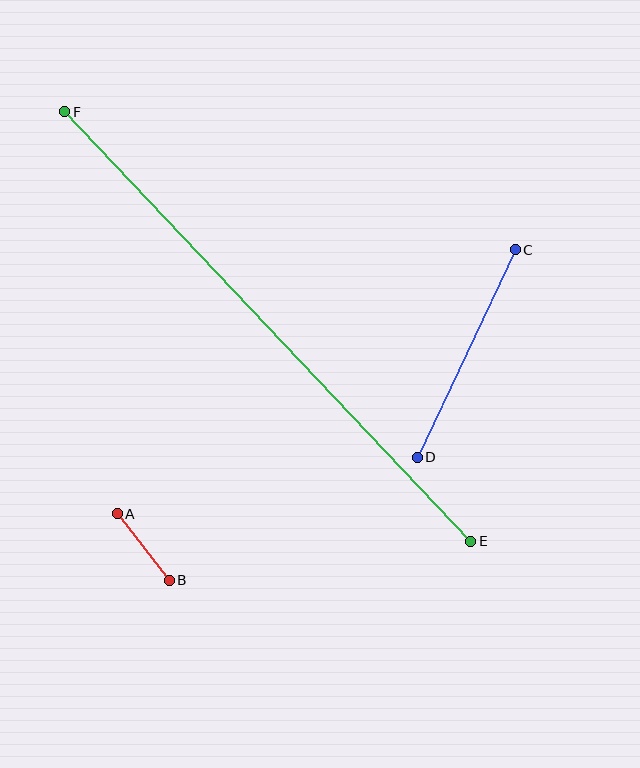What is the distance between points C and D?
The distance is approximately 229 pixels.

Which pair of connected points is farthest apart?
Points E and F are farthest apart.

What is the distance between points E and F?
The distance is approximately 591 pixels.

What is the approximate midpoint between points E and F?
The midpoint is at approximately (268, 327) pixels.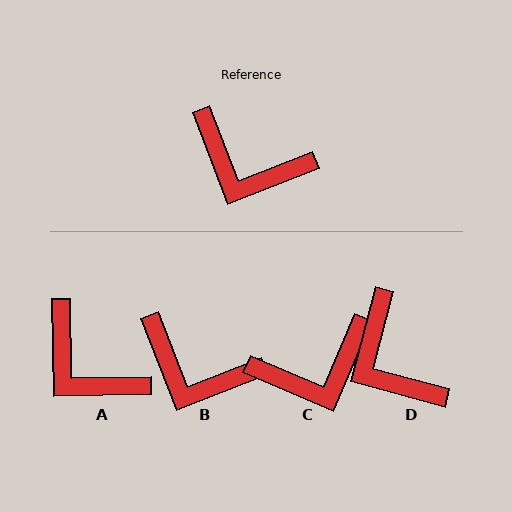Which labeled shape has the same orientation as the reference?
B.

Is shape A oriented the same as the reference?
No, it is off by about 20 degrees.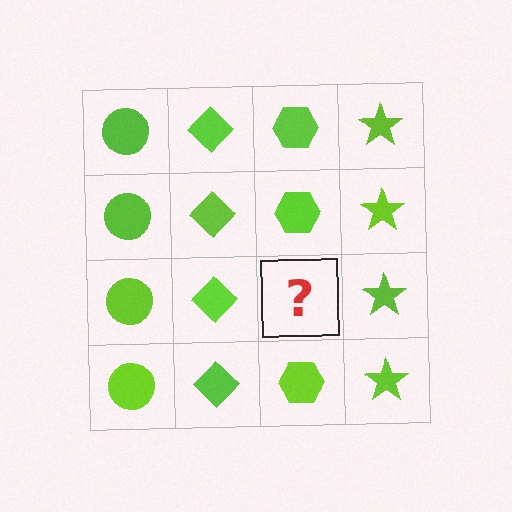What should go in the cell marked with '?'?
The missing cell should contain a lime hexagon.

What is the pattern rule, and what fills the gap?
The rule is that each column has a consistent shape. The gap should be filled with a lime hexagon.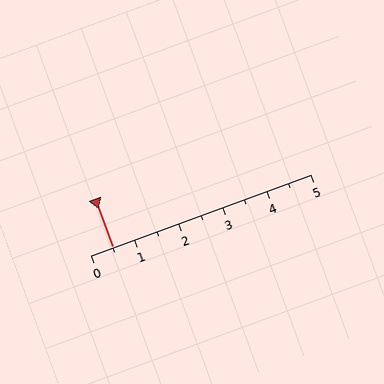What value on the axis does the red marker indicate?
The marker indicates approximately 0.5.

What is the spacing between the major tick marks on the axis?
The major ticks are spaced 1 apart.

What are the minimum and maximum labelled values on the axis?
The axis runs from 0 to 5.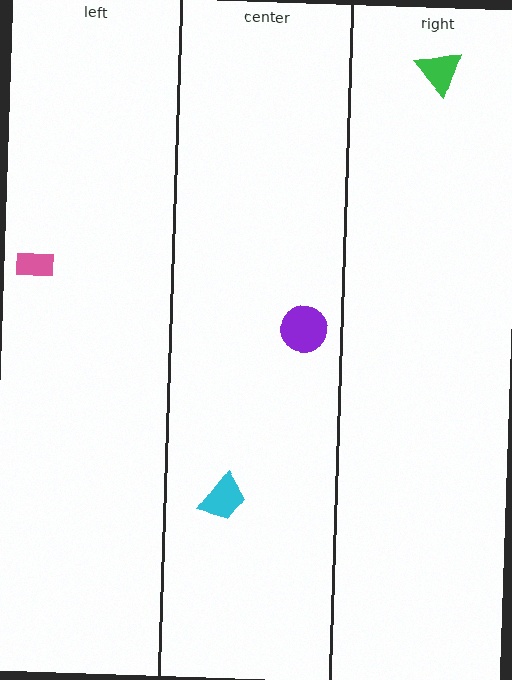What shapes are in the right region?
The green triangle.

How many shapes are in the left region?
1.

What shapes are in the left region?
The pink rectangle.